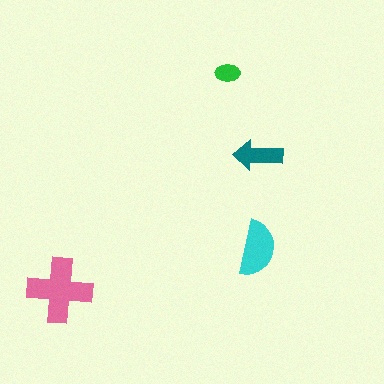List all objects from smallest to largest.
The green ellipse, the teal arrow, the cyan semicircle, the pink cross.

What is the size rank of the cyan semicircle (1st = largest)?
2nd.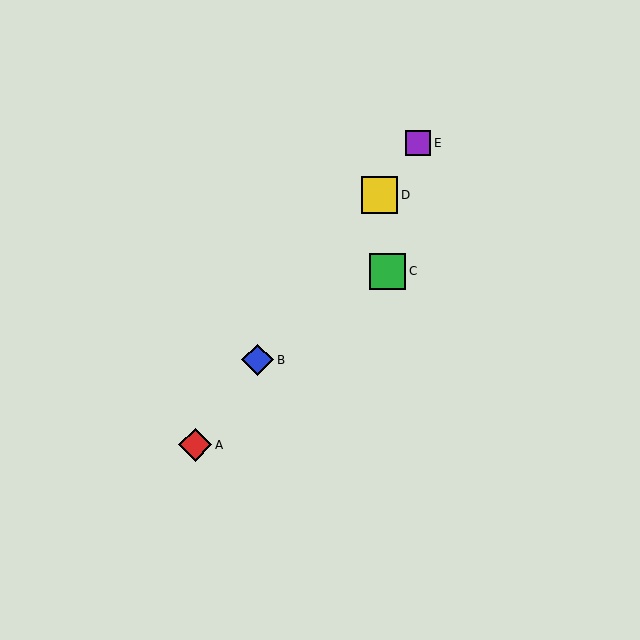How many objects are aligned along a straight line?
4 objects (A, B, D, E) are aligned along a straight line.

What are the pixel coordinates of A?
Object A is at (195, 445).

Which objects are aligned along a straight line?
Objects A, B, D, E are aligned along a straight line.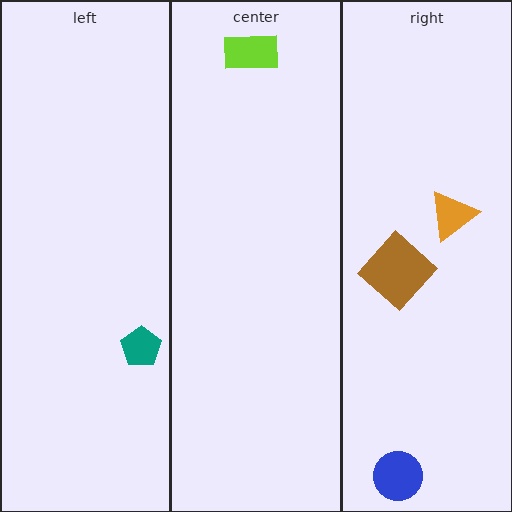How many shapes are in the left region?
1.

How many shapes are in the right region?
3.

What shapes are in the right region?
The blue circle, the brown diamond, the orange triangle.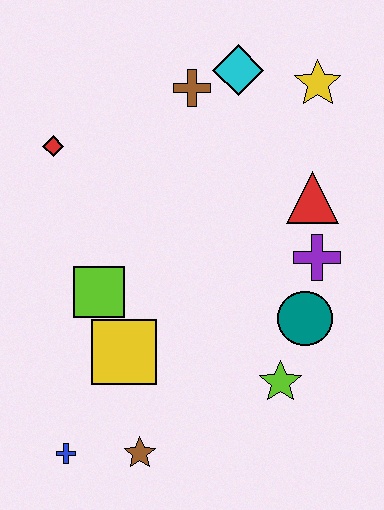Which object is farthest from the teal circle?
The red diamond is farthest from the teal circle.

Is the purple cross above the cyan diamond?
No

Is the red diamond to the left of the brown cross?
Yes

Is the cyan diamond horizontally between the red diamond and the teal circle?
Yes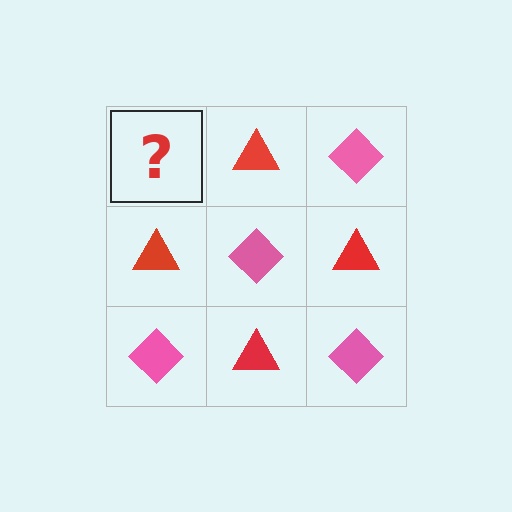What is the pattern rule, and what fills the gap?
The rule is that it alternates pink diamond and red triangle in a checkerboard pattern. The gap should be filled with a pink diamond.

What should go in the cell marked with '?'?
The missing cell should contain a pink diamond.